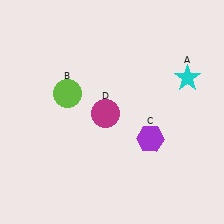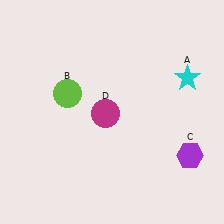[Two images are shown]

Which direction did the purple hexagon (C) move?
The purple hexagon (C) moved right.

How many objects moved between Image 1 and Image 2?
1 object moved between the two images.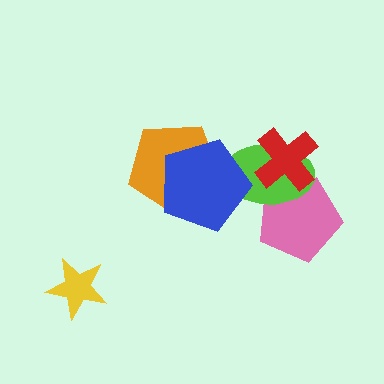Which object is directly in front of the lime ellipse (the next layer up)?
The red cross is directly in front of the lime ellipse.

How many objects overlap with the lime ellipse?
3 objects overlap with the lime ellipse.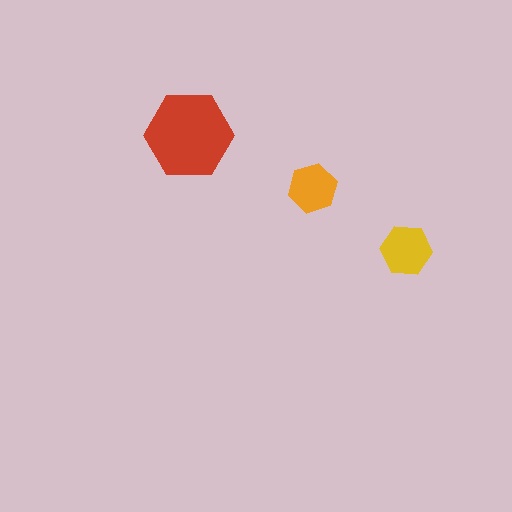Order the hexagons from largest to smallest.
the red one, the yellow one, the orange one.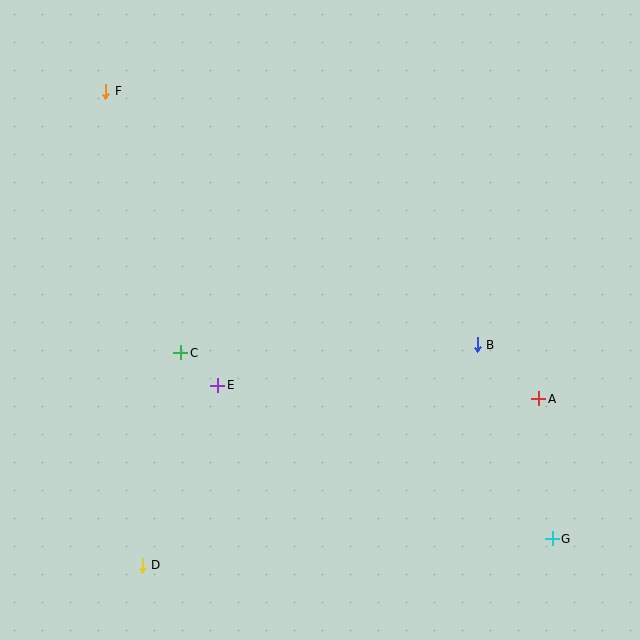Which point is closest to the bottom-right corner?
Point G is closest to the bottom-right corner.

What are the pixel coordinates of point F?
Point F is at (106, 91).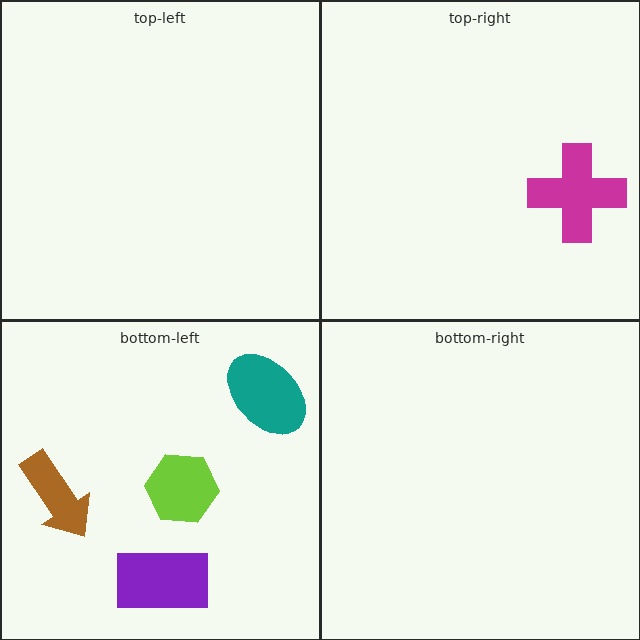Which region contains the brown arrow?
The bottom-left region.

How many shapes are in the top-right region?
1.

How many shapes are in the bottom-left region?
4.